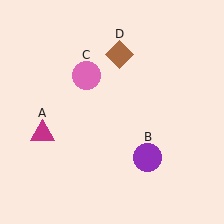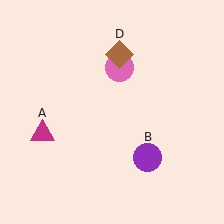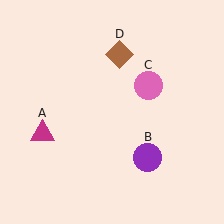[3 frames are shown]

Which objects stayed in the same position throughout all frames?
Magenta triangle (object A) and purple circle (object B) and brown diamond (object D) remained stationary.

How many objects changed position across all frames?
1 object changed position: pink circle (object C).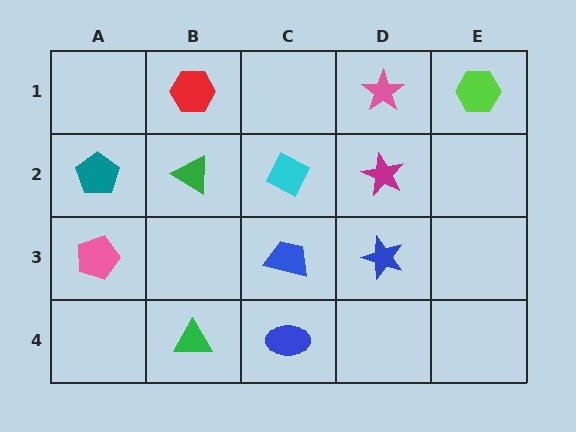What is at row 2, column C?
A cyan diamond.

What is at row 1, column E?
A lime hexagon.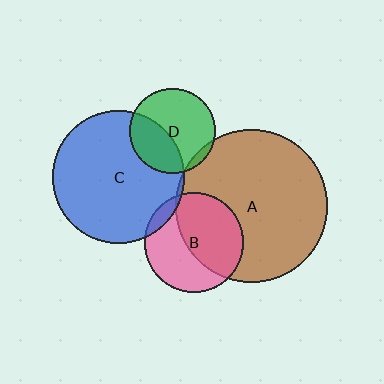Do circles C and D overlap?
Yes.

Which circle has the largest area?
Circle A (brown).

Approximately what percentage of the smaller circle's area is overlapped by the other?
Approximately 35%.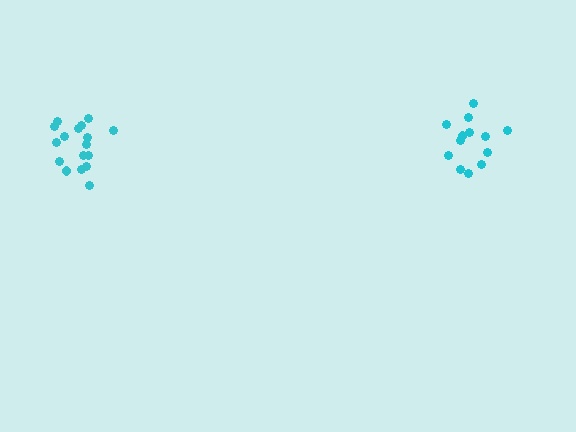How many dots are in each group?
Group 1: 17 dots, Group 2: 13 dots (30 total).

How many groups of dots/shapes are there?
There are 2 groups.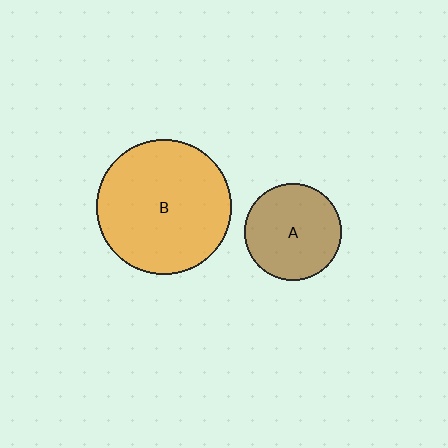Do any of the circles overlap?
No, none of the circles overlap.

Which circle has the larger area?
Circle B (orange).